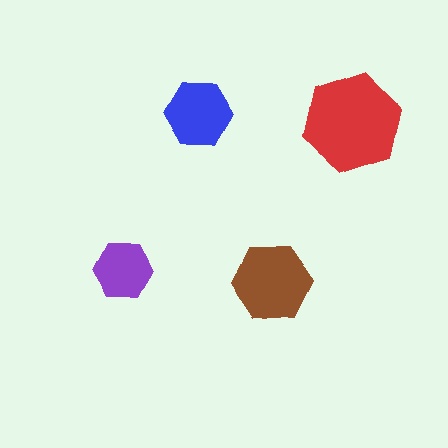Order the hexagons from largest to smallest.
the red one, the brown one, the blue one, the purple one.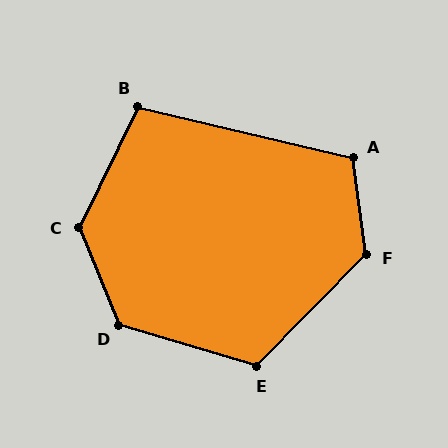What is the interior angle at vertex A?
Approximately 111 degrees (obtuse).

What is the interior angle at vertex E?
Approximately 118 degrees (obtuse).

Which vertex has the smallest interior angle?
B, at approximately 103 degrees.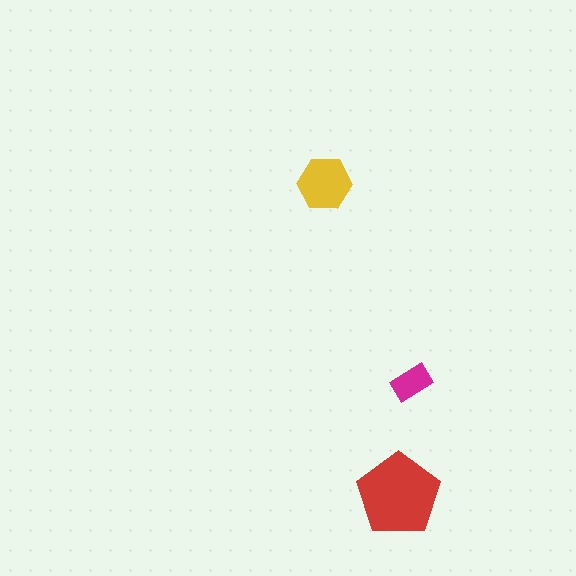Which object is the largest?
The red pentagon.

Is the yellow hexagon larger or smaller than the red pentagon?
Smaller.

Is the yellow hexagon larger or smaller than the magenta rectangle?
Larger.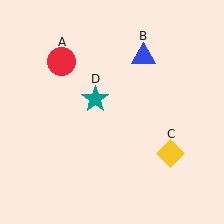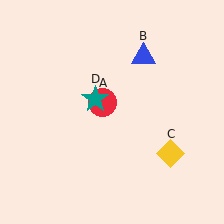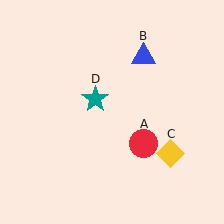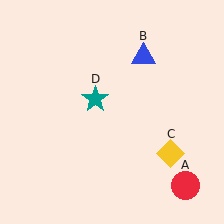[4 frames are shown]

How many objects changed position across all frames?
1 object changed position: red circle (object A).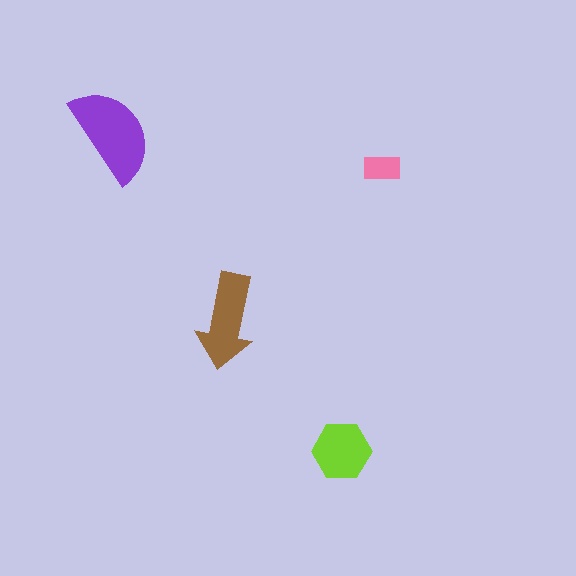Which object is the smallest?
The pink rectangle.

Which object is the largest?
The purple semicircle.